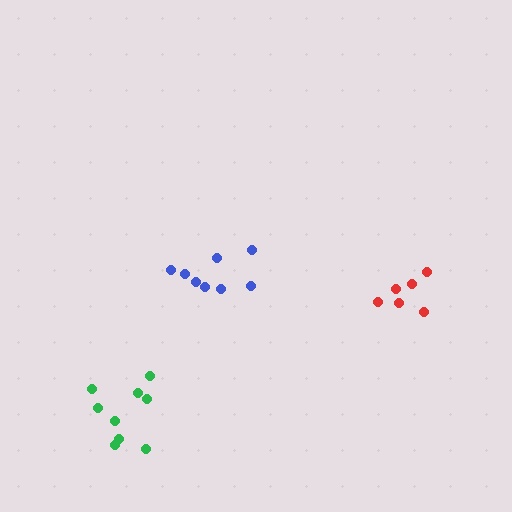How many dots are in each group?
Group 1: 8 dots, Group 2: 6 dots, Group 3: 9 dots (23 total).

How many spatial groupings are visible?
There are 3 spatial groupings.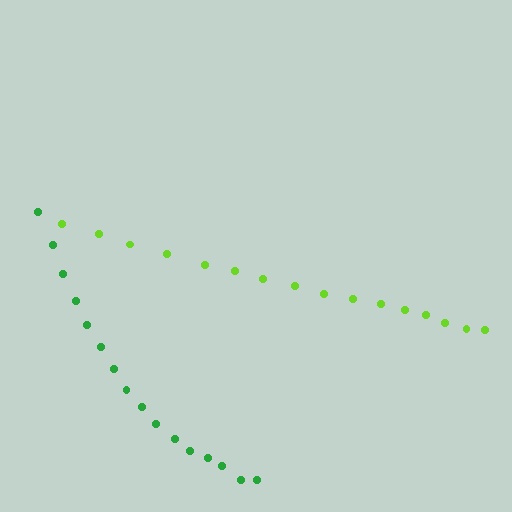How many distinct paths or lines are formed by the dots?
There are 2 distinct paths.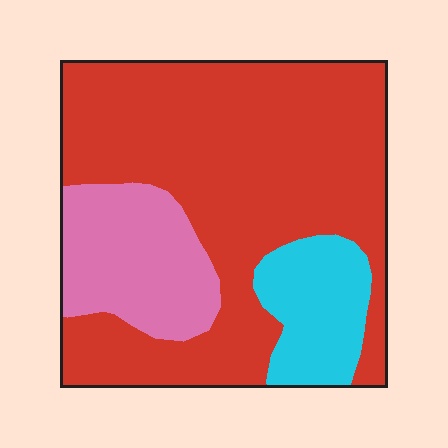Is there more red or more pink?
Red.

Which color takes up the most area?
Red, at roughly 70%.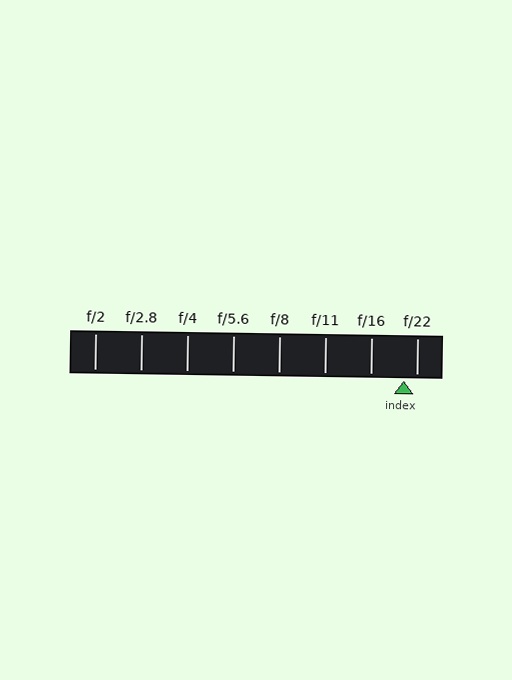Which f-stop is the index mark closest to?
The index mark is closest to f/22.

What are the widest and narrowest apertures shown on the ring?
The widest aperture shown is f/2 and the narrowest is f/22.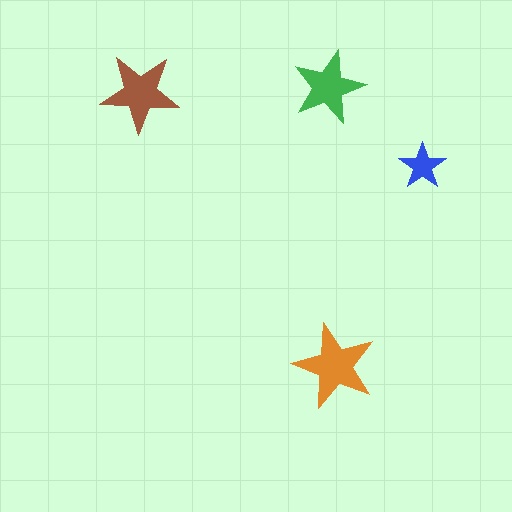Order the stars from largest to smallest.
the orange one, the brown one, the green one, the blue one.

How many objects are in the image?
There are 4 objects in the image.